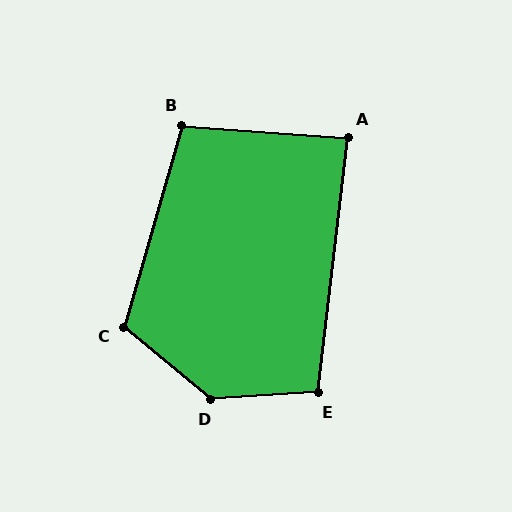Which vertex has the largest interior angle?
D, at approximately 137 degrees.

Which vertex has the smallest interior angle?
A, at approximately 87 degrees.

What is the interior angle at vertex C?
Approximately 114 degrees (obtuse).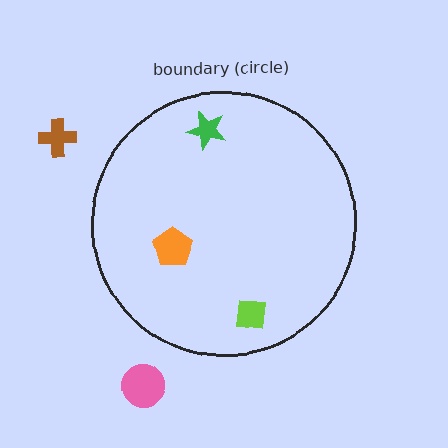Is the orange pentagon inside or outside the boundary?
Inside.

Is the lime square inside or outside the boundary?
Inside.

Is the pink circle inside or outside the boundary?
Outside.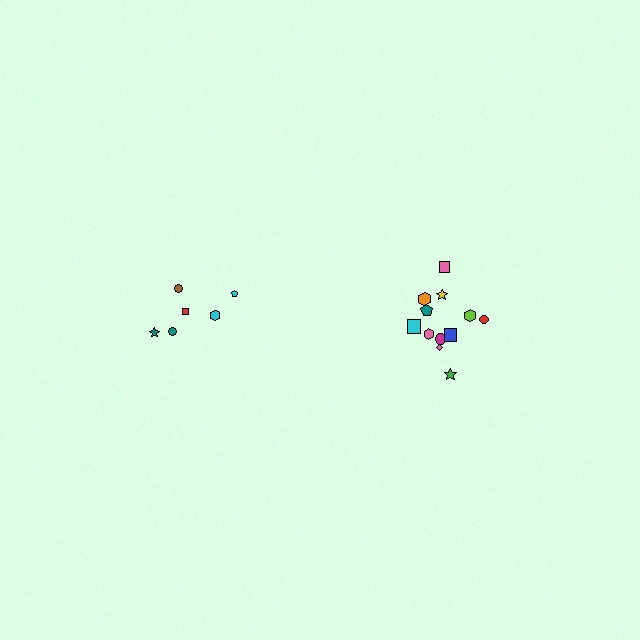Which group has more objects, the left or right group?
The right group.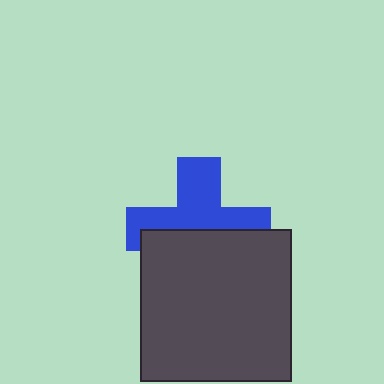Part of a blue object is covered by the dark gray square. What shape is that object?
It is a cross.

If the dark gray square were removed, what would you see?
You would see the complete blue cross.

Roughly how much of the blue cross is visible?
About half of it is visible (roughly 53%).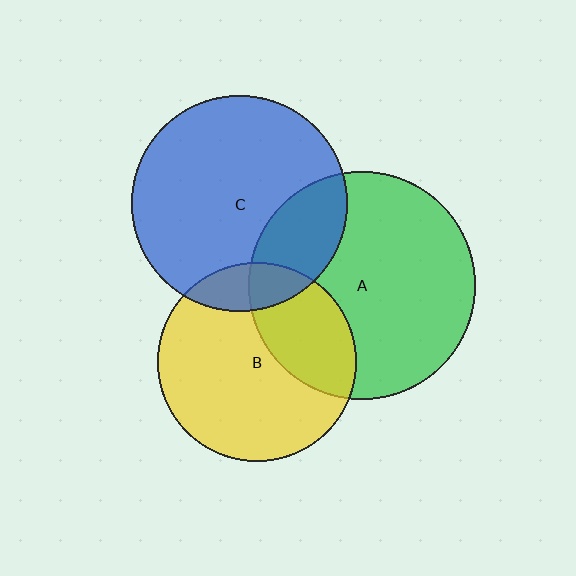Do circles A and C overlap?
Yes.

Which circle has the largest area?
Circle A (green).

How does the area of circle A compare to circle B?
Approximately 1.3 times.